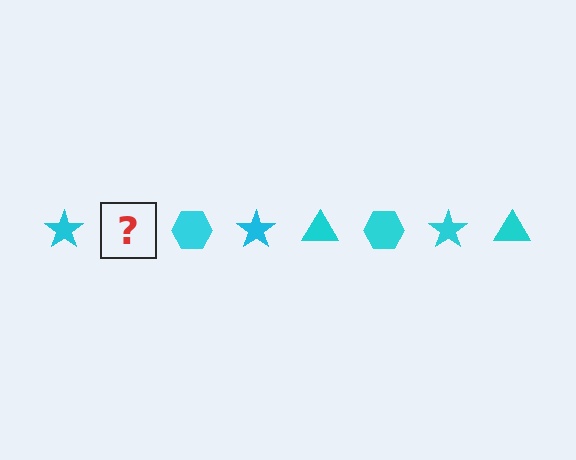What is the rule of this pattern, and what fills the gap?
The rule is that the pattern cycles through star, triangle, hexagon shapes in cyan. The gap should be filled with a cyan triangle.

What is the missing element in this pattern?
The missing element is a cyan triangle.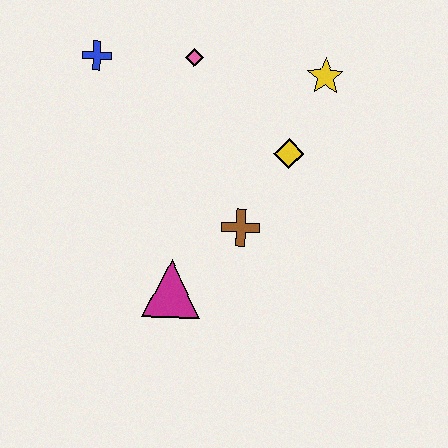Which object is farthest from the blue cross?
The magenta triangle is farthest from the blue cross.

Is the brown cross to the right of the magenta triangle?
Yes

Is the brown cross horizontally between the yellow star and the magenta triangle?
Yes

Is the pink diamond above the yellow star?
Yes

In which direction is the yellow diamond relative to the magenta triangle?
The yellow diamond is above the magenta triangle.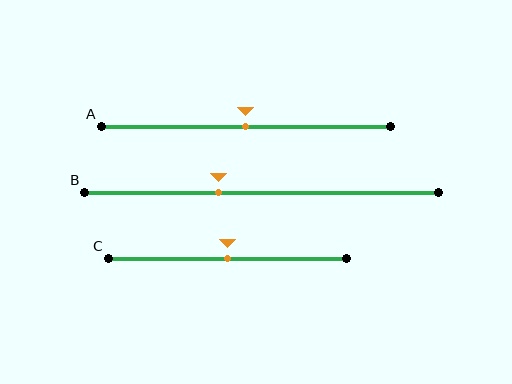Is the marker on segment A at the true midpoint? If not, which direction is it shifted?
Yes, the marker on segment A is at the true midpoint.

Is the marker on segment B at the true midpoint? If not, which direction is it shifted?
No, the marker on segment B is shifted to the left by about 12% of the segment length.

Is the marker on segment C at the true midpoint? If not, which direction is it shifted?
Yes, the marker on segment C is at the true midpoint.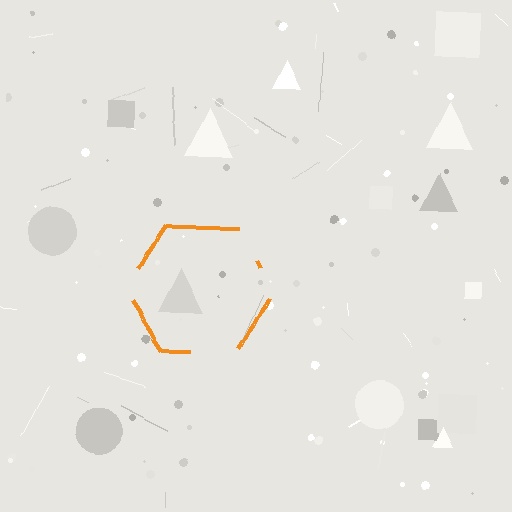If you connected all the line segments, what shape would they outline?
They would outline a hexagon.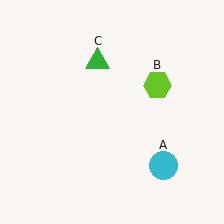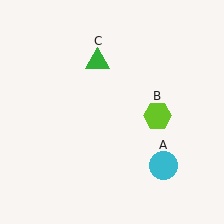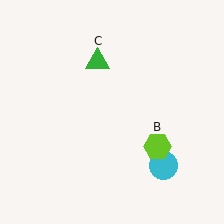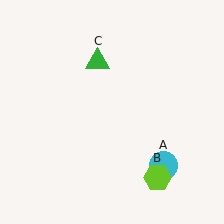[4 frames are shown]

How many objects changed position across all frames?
1 object changed position: lime hexagon (object B).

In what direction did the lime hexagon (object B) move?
The lime hexagon (object B) moved down.